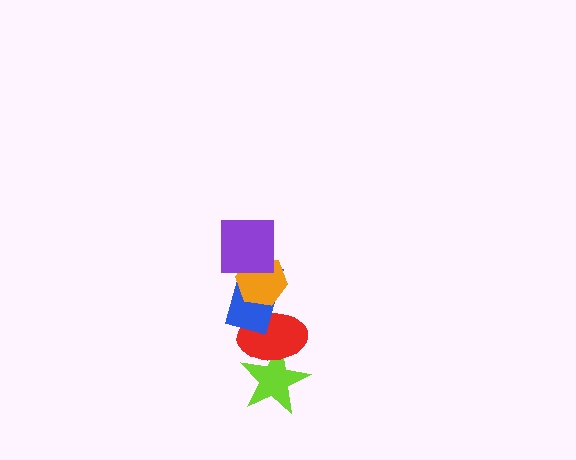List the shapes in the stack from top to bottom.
From top to bottom: the purple square, the orange hexagon, the blue rectangle, the red ellipse, the lime star.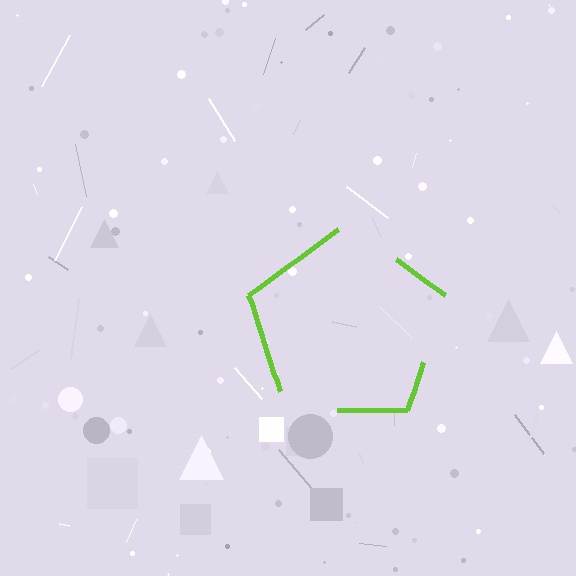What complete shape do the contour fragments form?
The contour fragments form a pentagon.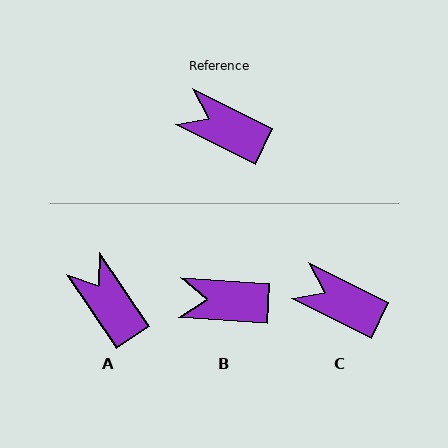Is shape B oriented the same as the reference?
No, it is off by about 23 degrees.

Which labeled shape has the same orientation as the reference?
C.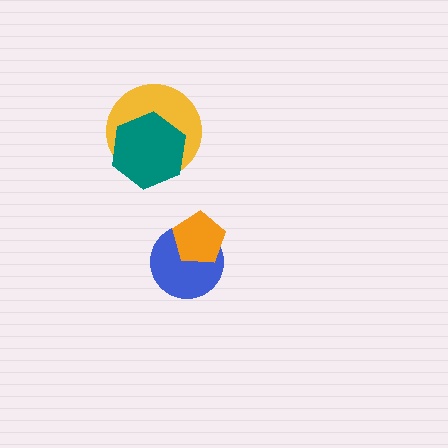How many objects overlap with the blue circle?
1 object overlaps with the blue circle.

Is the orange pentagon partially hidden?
No, no other shape covers it.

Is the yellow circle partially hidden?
Yes, it is partially covered by another shape.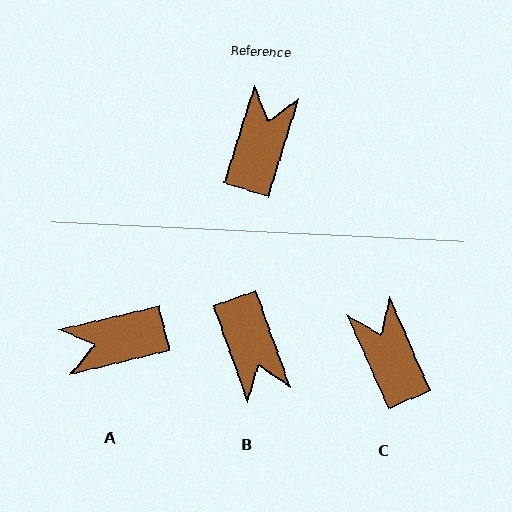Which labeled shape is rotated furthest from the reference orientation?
B, about 143 degrees away.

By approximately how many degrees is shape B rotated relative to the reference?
Approximately 143 degrees clockwise.